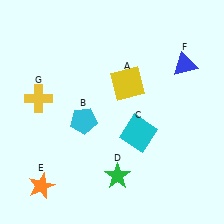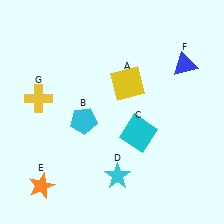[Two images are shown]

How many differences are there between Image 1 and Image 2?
There is 1 difference between the two images.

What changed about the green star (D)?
In Image 1, D is green. In Image 2, it changed to cyan.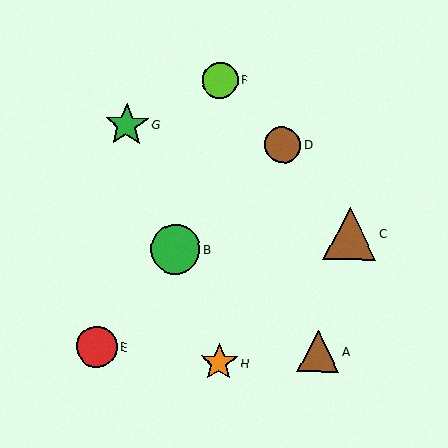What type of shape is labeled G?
Shape G is a green star.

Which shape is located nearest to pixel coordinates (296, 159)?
The brown circle (labeled D) at (283, 145) is nearest to that location.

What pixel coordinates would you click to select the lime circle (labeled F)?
Click at (220, 80) to select the lime circle F.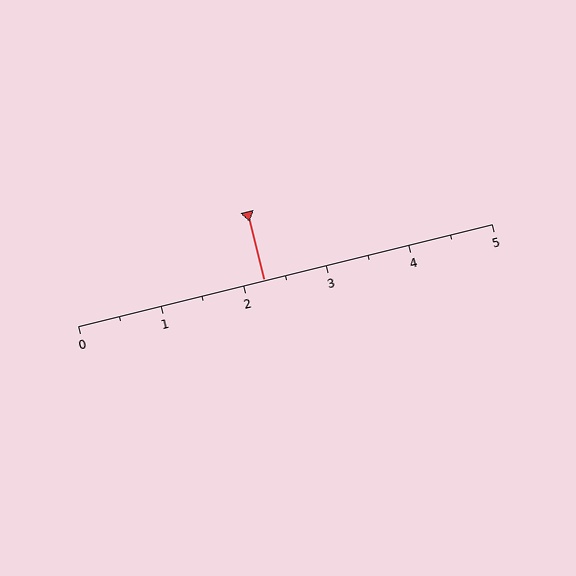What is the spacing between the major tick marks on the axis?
The major ticks are spaced 1 apart.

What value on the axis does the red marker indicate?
The marker indicates approximately 2.2.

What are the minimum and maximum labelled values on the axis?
The axis runs from 0 to 5.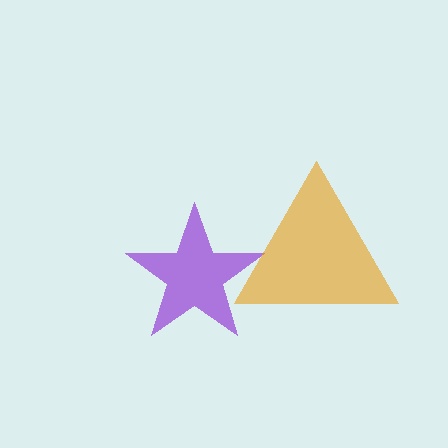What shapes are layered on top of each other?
The layered shapes are: a purple star, an orange triangle.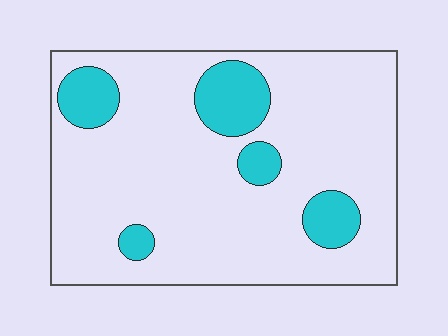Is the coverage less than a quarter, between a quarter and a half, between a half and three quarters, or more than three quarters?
Less than a quarter.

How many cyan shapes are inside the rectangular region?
5.